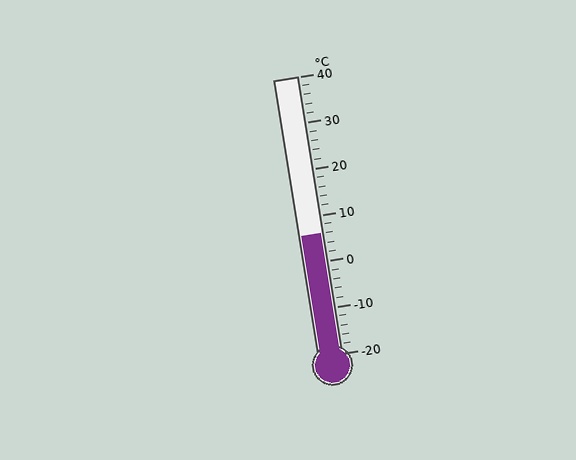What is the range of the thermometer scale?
The thermometer scale ranges from -20°C to 40°C.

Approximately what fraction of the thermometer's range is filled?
The thermometer is filled to approximately 45% of its range.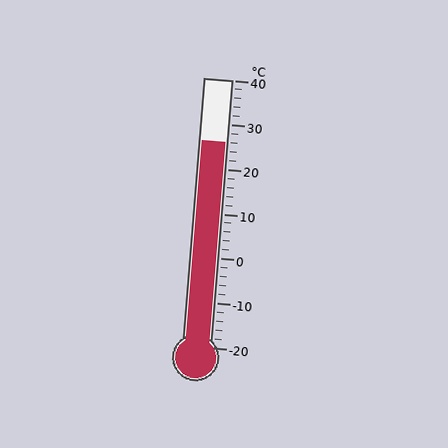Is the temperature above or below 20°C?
The temperature is above 20°C.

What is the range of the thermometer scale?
The thermometer scale ranges from -20°C to 40°C.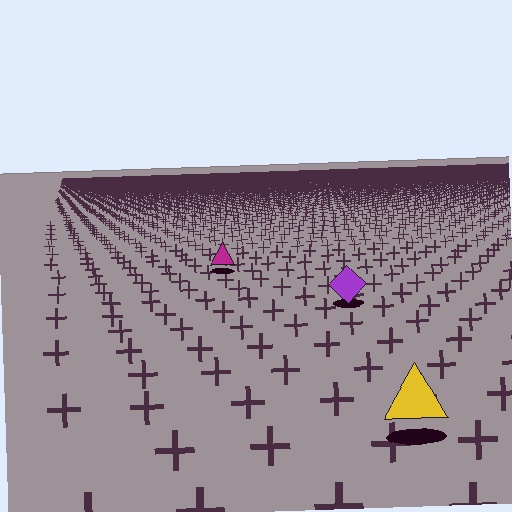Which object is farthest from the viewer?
The magenta triangle is farthest from the viewer. It appears smaller and the ground texture around it is denser.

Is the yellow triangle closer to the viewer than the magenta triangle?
Yes. The yellow triangle is closer — you can tell from the texture gradient: the ground texture is coarser near it.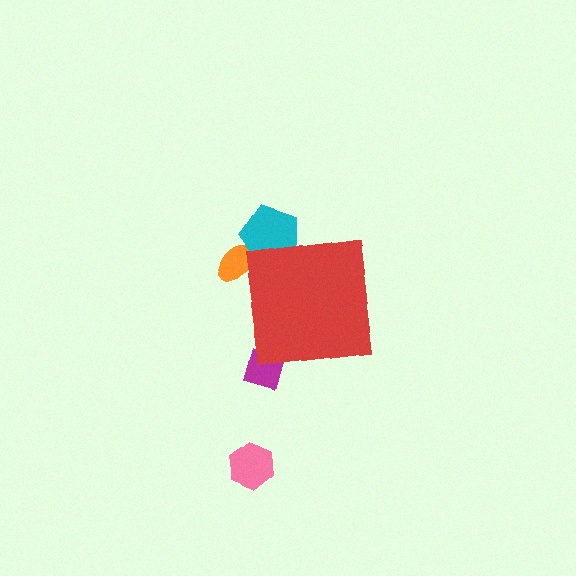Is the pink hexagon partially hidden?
No, the pink hexagon is fully visible.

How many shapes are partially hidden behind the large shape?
3 shapes are partially hidden.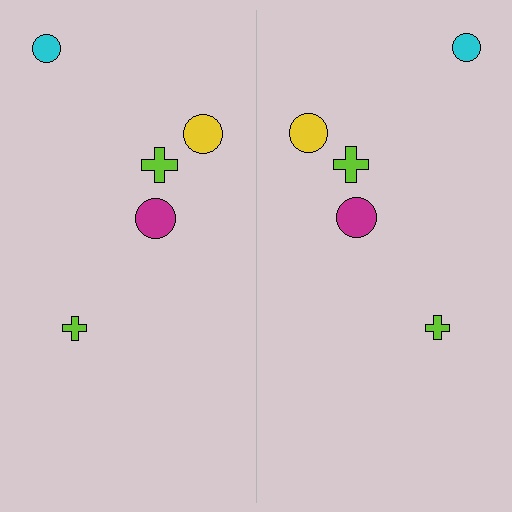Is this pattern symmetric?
Yes, this pattern has bilateral (reflection) symmetry.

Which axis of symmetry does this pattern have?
The pattern has a vertical axis of symmetry running through the center of the image.